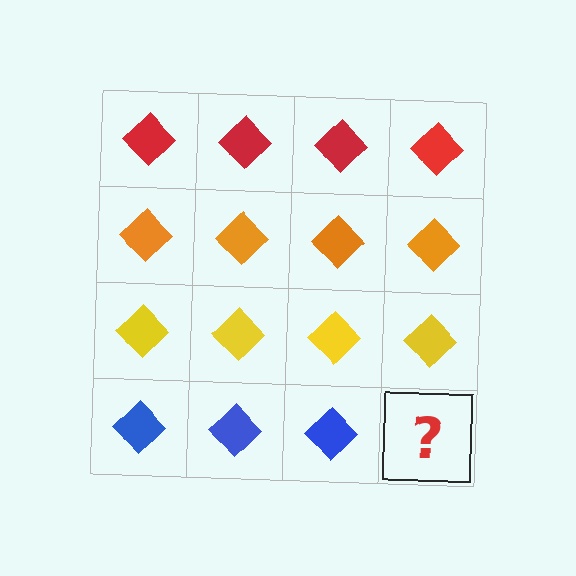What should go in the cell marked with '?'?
The missing cell should contain a blue diamond.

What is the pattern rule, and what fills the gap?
The rule is that each row has a consistent color. The gap should be filled with a blue diamond.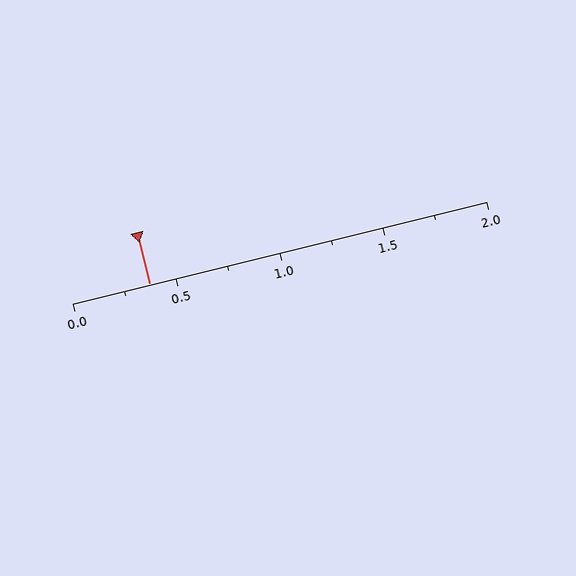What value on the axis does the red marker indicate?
The marker indicates approximately 0.38.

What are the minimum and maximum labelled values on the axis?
The axis runs from 0.0 to 2.0.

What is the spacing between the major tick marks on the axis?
The major ticks are spaced 0.5 apart.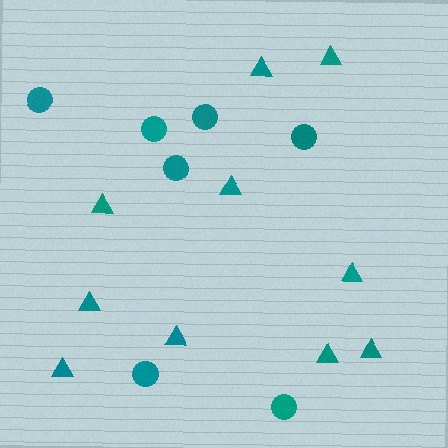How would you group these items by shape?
There are 2 groups: one group of circles (7) and one group of triangles (10).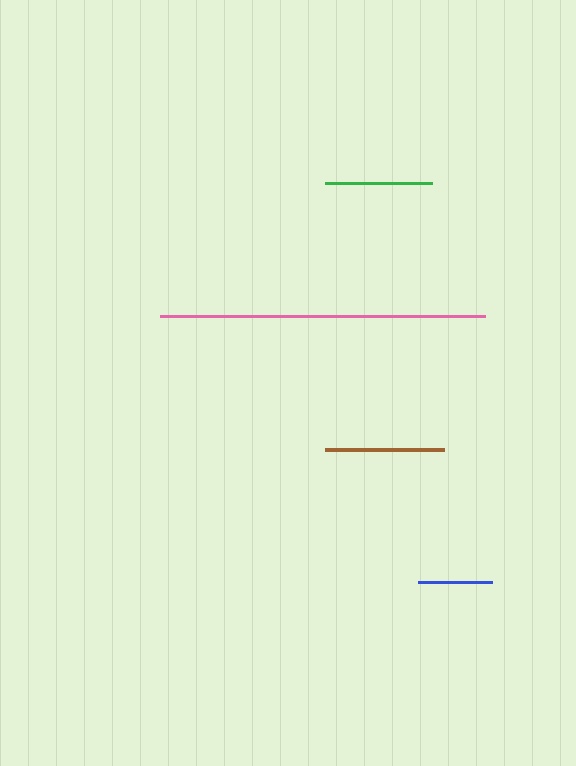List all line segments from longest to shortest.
From longest to shortest: pink, brown, green, blue.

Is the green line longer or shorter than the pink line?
The pink line is longer than the green line.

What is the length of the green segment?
The green segment is approximately 107 pixels long.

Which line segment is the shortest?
The blue line is the shortest at approximately 74 pixels.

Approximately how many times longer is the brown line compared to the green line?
The brown line is approximately 1.1 times the length of the green line.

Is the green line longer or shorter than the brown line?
The brown line is longer than the green line.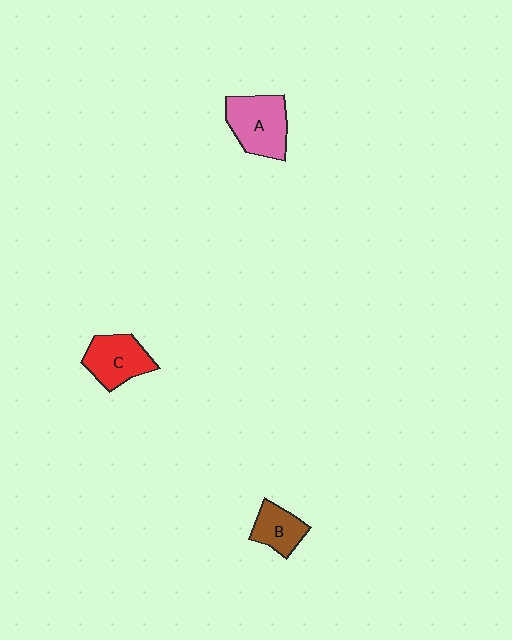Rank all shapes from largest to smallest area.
From largest to smallest: A (pink), C (red), B (brown).